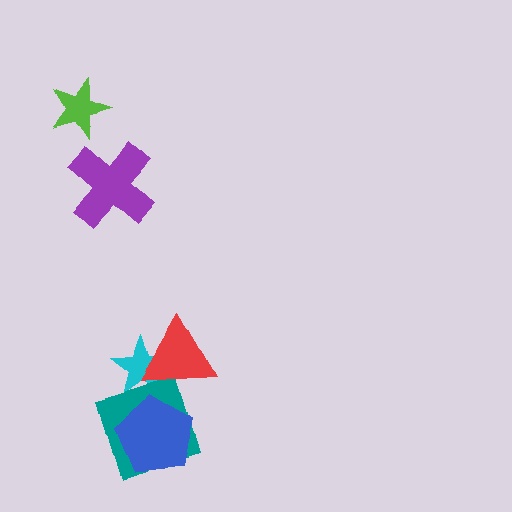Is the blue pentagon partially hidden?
No, no other shape covers it.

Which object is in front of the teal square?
The blue pentagon is in front of the teal square.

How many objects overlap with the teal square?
2 objects overlap with the teal square.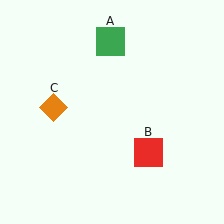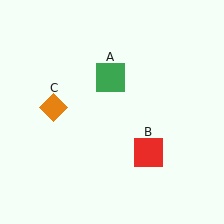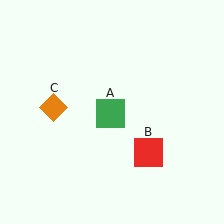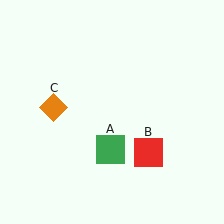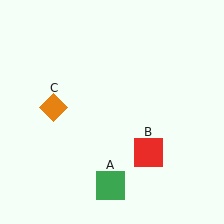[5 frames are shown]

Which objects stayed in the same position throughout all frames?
Red square (object B) and orange diamond (object C) remained stationary.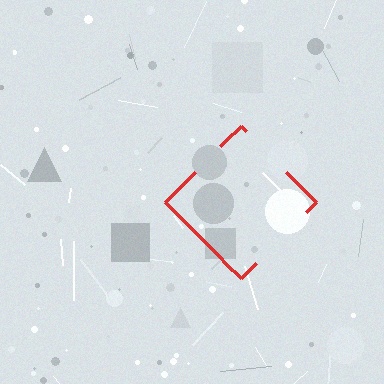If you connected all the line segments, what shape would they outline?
They would outline a diamond.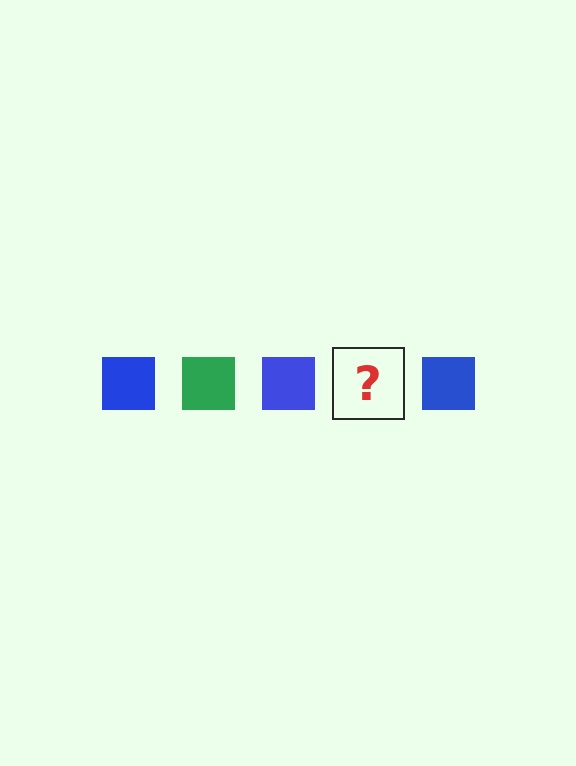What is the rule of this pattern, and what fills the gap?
The rule is that the pattern cycles through blue, green squares. The gap should be filled with a green square.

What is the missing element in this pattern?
The missing element is a green square.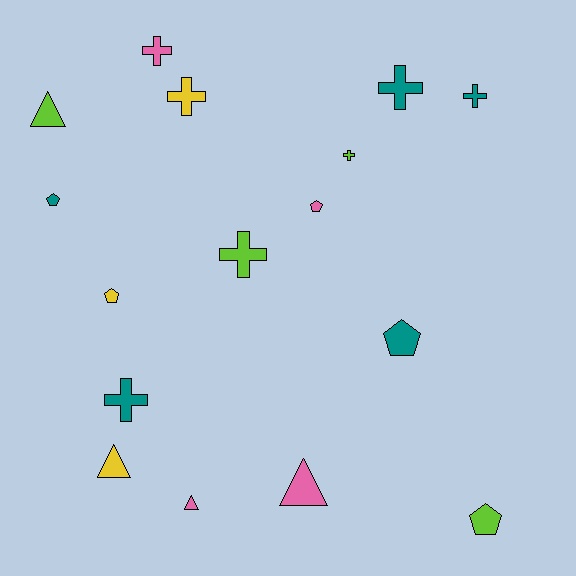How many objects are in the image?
There are 16 objects.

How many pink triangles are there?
There are 2 pink triangles.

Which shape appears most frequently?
Cross, with 7 objects.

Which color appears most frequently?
Teal, with 5 objects.